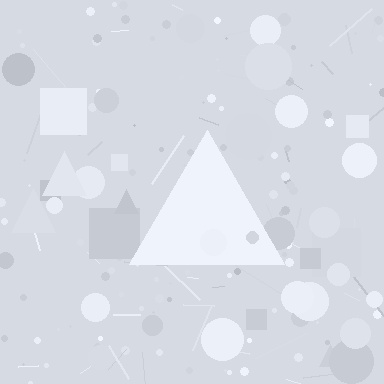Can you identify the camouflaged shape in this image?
The camouflaged shape is a triangle.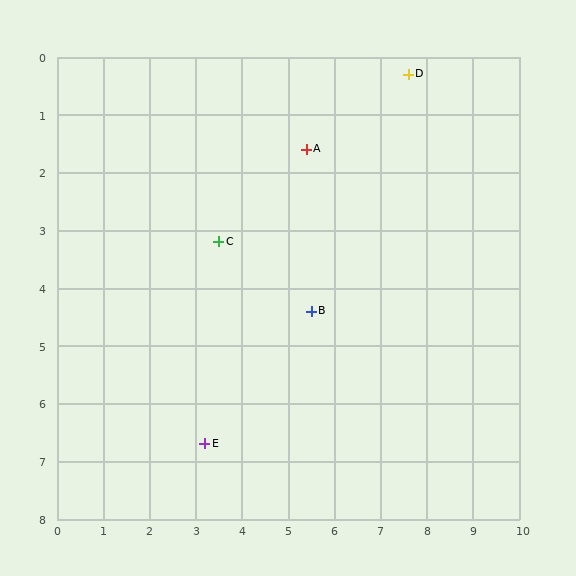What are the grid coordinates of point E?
Point E is at approximately (3.2, 6.7).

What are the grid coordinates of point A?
Point A is at approximately (5.4, 1.6).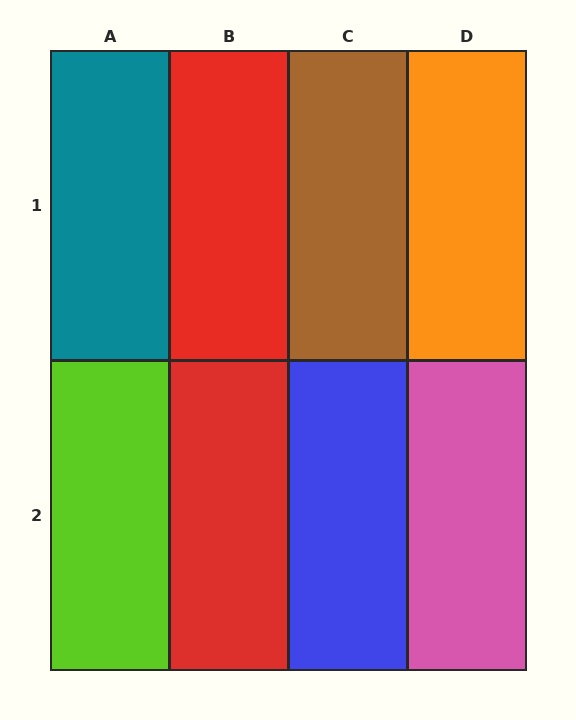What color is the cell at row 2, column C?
Blue.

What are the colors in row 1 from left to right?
Teal, red, brown, orange.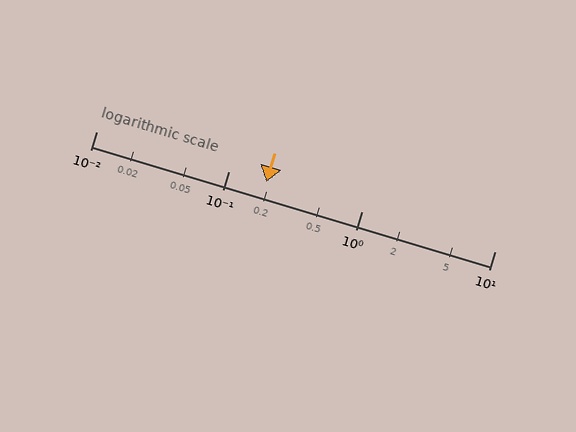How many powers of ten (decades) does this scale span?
The scale spans 3 decades, from 0.01 to 10.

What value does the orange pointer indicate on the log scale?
The pointer indicates approximately 0.19.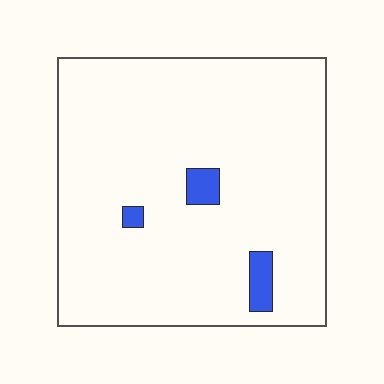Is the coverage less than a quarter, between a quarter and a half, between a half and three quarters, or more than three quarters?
Less than a quarter.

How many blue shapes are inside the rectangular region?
3.